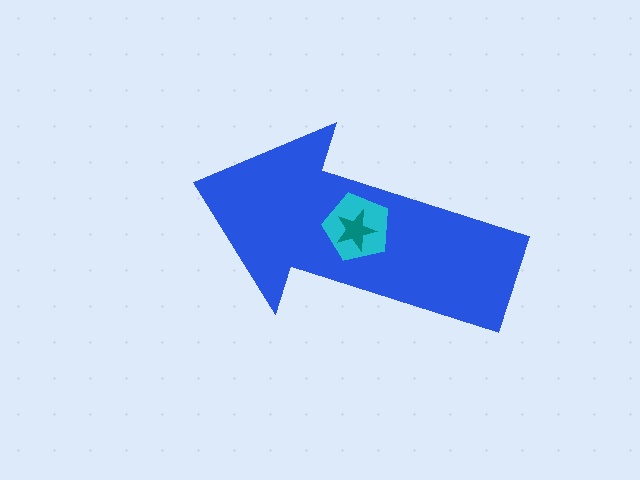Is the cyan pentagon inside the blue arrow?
Yes.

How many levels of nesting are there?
3.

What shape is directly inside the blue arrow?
The cyan pentagon.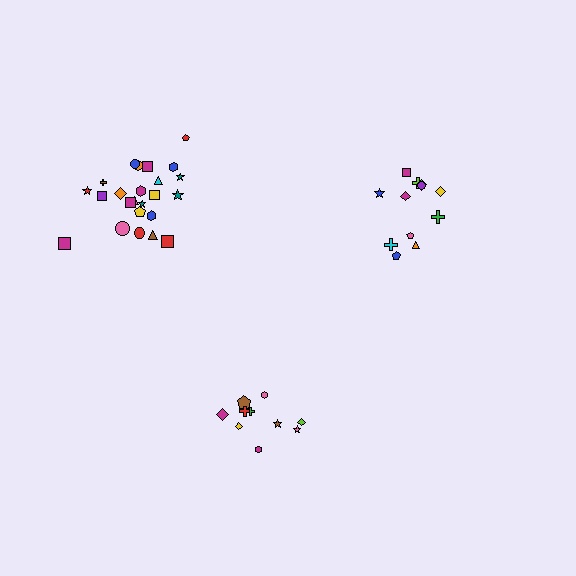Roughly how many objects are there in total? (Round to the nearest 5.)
Roughly 45 objects in total.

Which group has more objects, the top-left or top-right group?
The top-left group.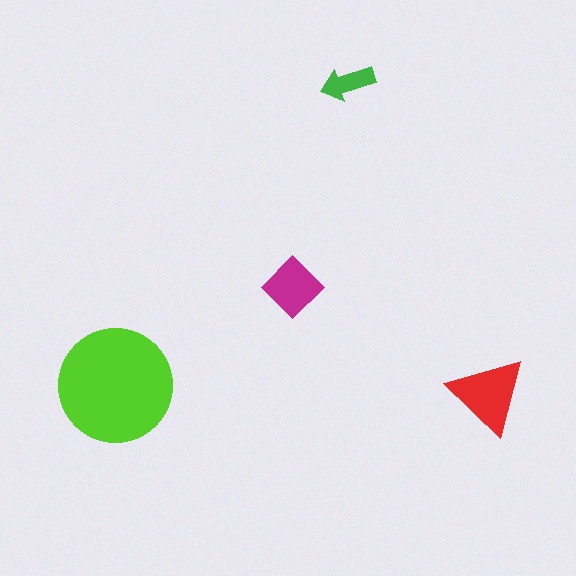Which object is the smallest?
The green arrow.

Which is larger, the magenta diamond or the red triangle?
The red triangle.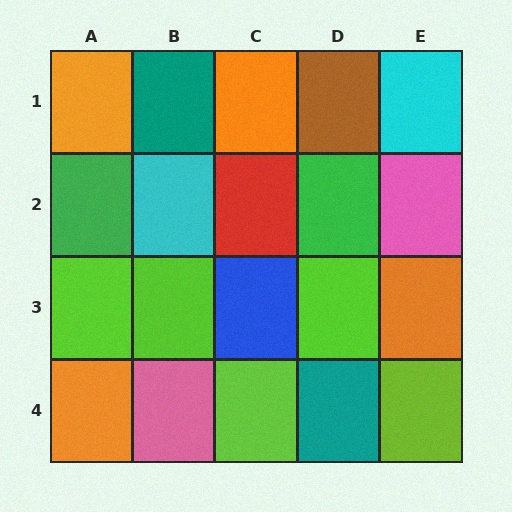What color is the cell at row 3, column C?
Blue.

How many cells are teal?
2 cells are teal.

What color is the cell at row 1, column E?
Cyan.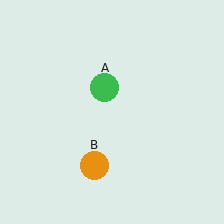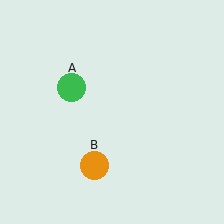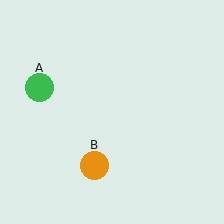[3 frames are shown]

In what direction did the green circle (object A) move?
The green circle (object A) moved left.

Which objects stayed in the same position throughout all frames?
Orange circle (object B) remained stationary.